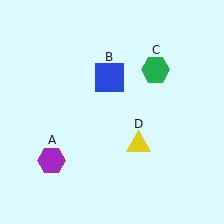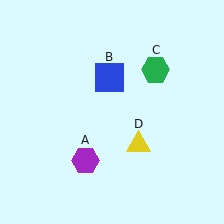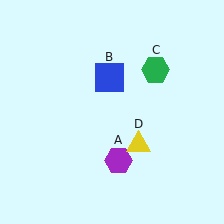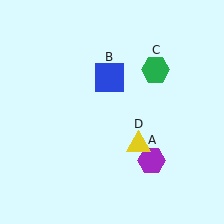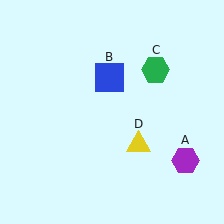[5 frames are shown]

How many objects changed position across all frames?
1 object changed position: purple hexagon (object A).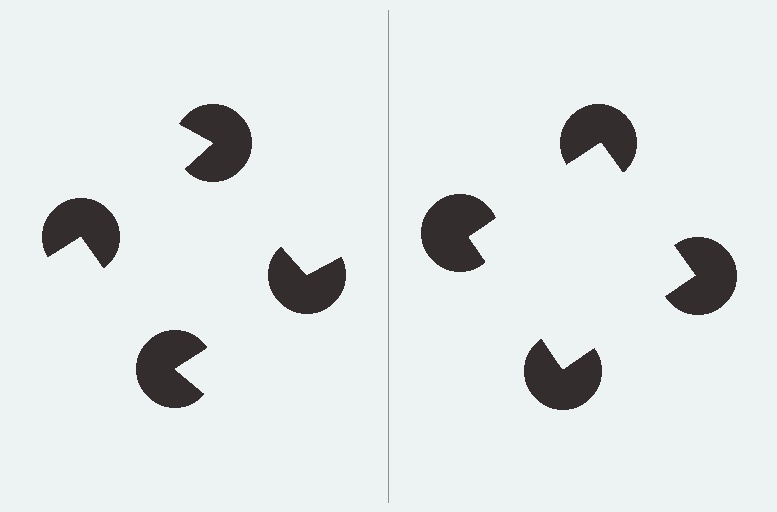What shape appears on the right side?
An illusory square.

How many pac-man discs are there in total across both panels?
8 — 4 on each side.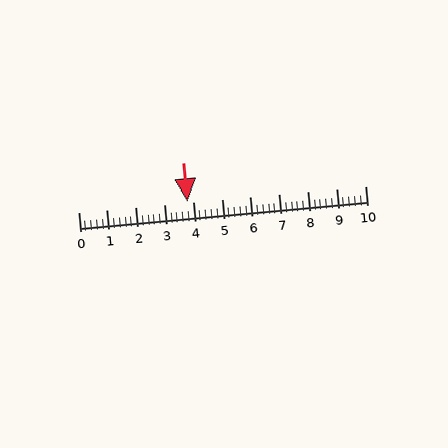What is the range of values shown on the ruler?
The ruler shows values from 0 to 10.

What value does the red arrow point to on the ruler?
The red arrow points to approximately 3.8.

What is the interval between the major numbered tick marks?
The major tick marks are spaced 1 units apart.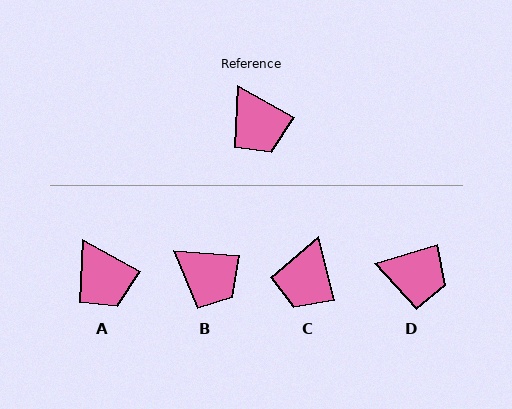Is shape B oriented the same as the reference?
No, it is off by about 24 degrees.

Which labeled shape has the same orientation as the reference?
A.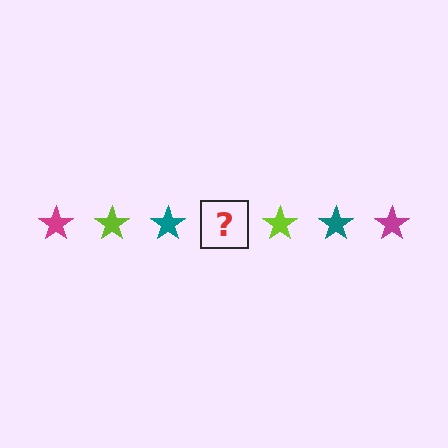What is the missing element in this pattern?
The missing element is a magenta star.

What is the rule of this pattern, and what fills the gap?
The rule is that the pattern cycles through magenta, lime, teal stars. The gap should be filled with a magenta star.